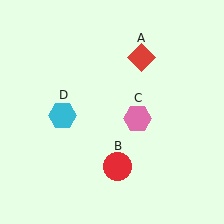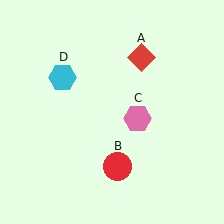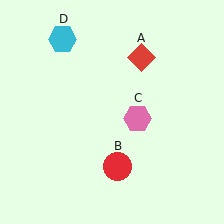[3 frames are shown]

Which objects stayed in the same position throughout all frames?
Red diamond (object A) and red circle (object B) and pink hexagon (object C) remained stationary.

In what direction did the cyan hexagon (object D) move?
The cyan hexagon (object D) moved up.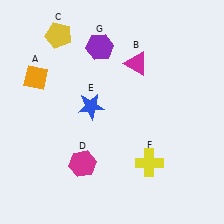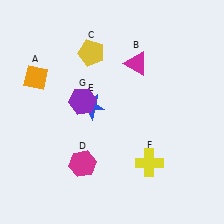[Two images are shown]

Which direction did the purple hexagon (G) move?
The purple hexagon (G) moved down.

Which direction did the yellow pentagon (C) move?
The yellow pentagon (C) moved right.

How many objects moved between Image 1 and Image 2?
2 objects moved between the two images.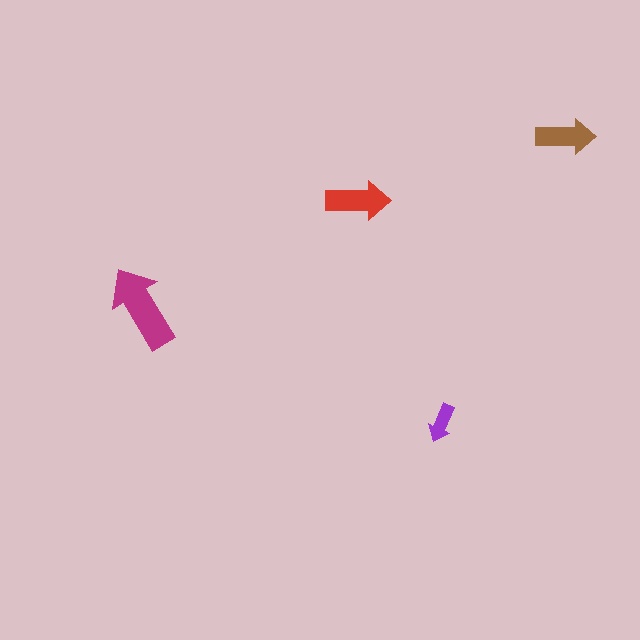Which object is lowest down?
The purple arrow is bottommost.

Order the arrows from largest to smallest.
the magenta one, the red one, the brown one, the purple one.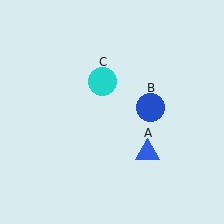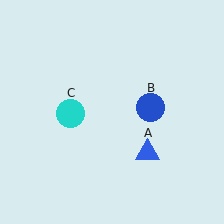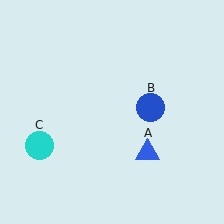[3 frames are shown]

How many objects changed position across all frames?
1 object changed position: cyan circle (object C).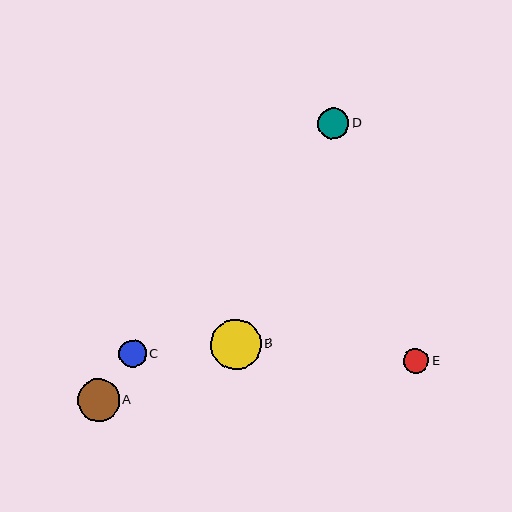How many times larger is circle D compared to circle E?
Circle D is approximately 1.2 times the size of circle E.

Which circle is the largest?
Circle B is the largest with a size of approximately 50 pixels.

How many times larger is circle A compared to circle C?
Circle A is approximately 1.5 times the size of circle C.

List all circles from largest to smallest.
From largest to smallest: B, A, D, C, E.